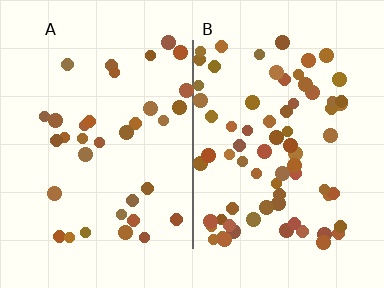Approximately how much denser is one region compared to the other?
Approximately 2.1× — region B over region A.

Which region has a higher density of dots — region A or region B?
B (the right).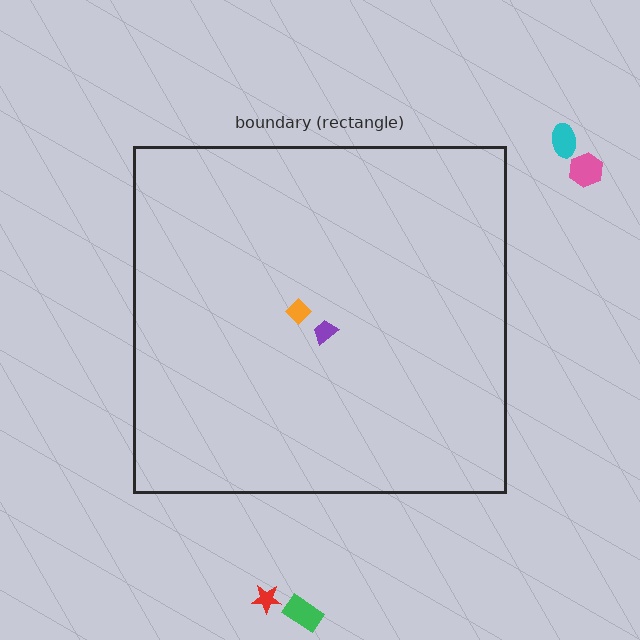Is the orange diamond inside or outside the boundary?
Inside.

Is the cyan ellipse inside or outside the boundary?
Outside.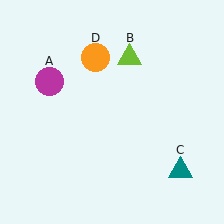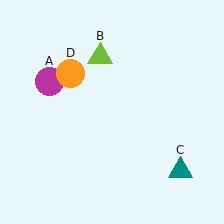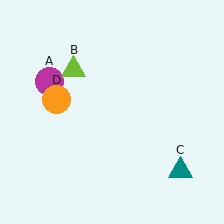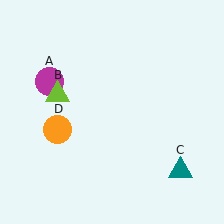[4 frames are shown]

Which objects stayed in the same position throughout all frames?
Magenta circle (object A) and teal triangle (object C) remained stationary.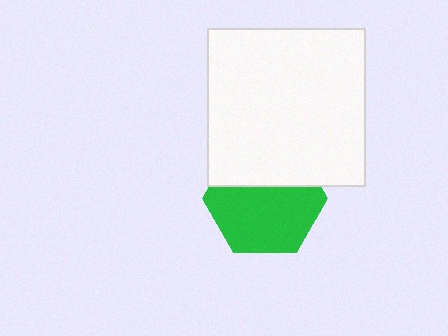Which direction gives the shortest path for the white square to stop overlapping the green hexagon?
Moving up gives the shortest separation.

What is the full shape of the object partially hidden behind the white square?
The partially hidden object is a green hexagon.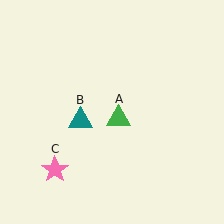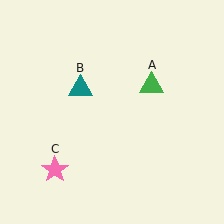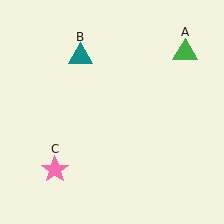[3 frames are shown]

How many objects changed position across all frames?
2 objects changed position: green triangle (object A), teal triangle (object B).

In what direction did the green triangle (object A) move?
The green triangle (object A) moved up and to the right.